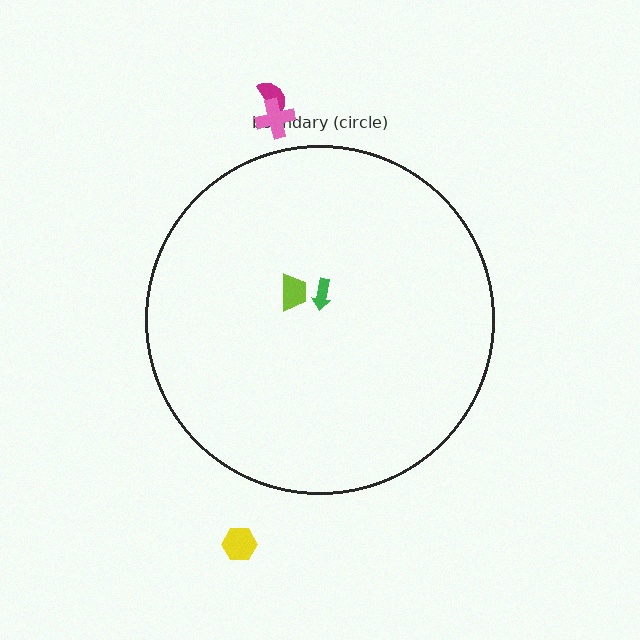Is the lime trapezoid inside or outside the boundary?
Inside.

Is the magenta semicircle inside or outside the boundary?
Outside.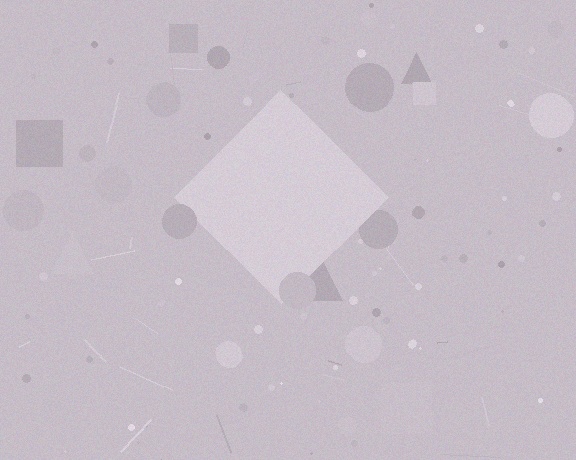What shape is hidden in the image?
A diamond is hidden in the image.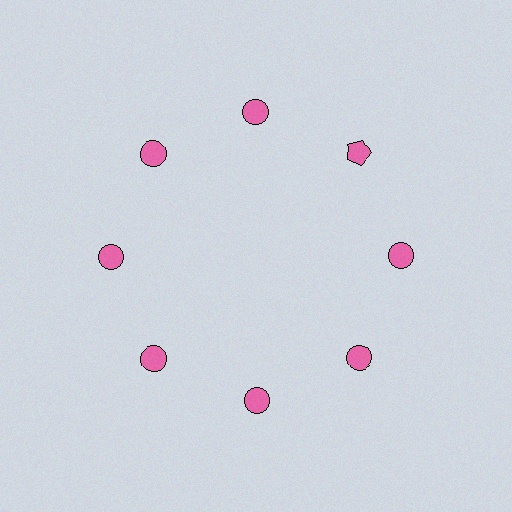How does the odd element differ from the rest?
It has a different shape: pentagon instead of circle.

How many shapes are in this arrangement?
There are 8 shapes arranged in a ring pattern.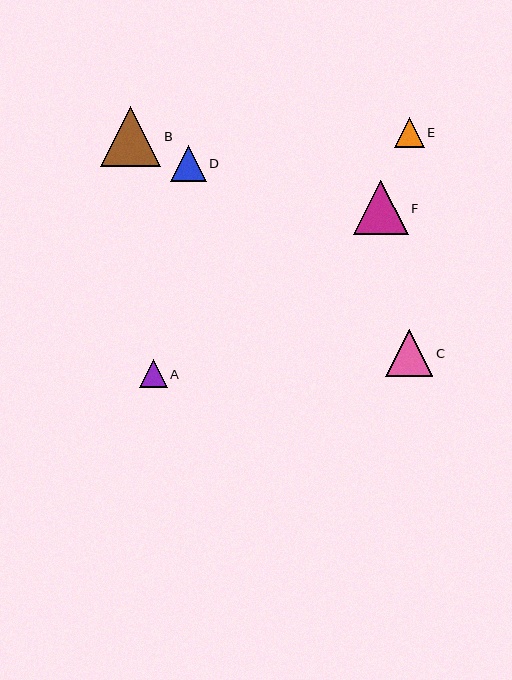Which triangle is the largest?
Triangle B is the largest with a size of approximately 60 pixels.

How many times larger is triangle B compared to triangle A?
Triangle B is approximately 2.2 times the size of triangle A.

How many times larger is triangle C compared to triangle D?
Triangle C is approximately 1.3 times the size of triangle D.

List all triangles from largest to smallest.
From largest to smallest: B, F, C, D, E, A.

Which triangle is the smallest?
Triangle A is the smallest with a size of approximately 28 pixels.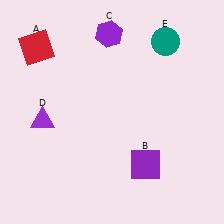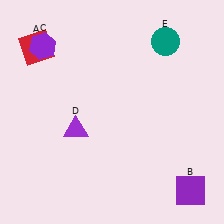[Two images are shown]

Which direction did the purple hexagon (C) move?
The purple hexagon (C) moved left.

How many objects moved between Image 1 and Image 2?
3 objects moved between the two images.